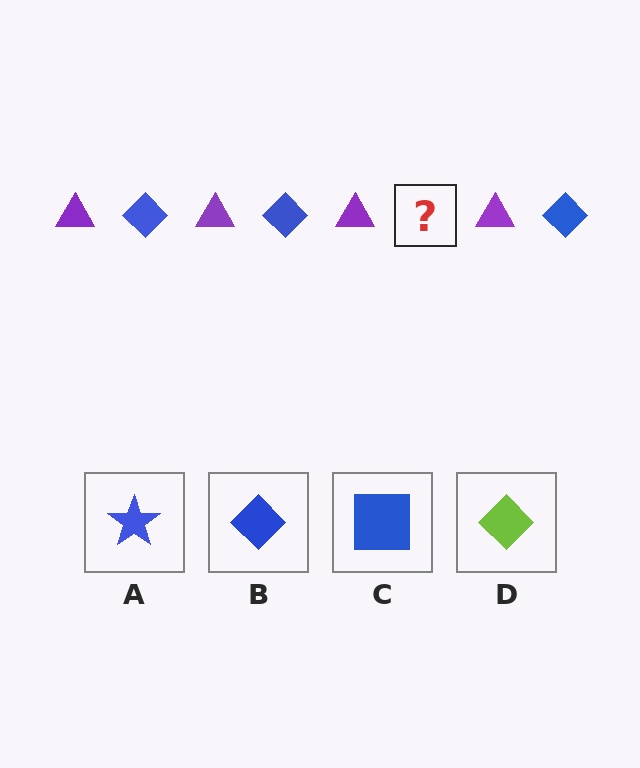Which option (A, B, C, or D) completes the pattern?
B.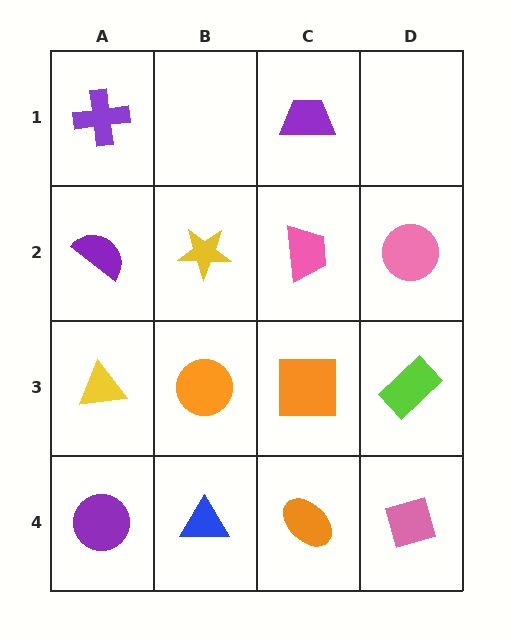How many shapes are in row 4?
4 shapes.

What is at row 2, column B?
A yellow star.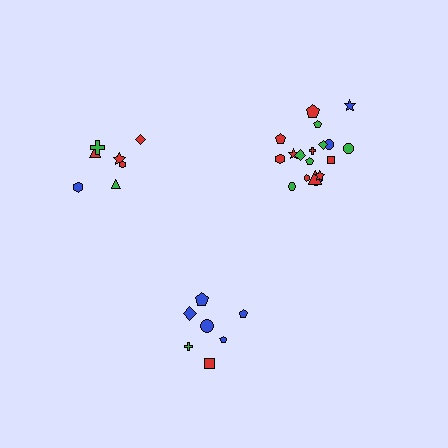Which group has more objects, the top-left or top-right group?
The top-right group.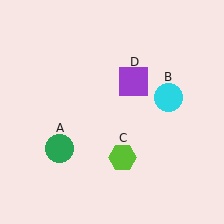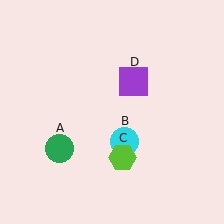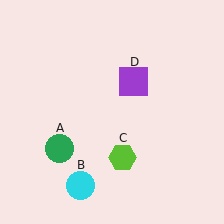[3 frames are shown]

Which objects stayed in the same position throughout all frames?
Green circle (object A) and lime hexagon (object C) and purple square (object D) remained stationary.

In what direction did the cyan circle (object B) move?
The cyan circle (object B) moved down and to the left.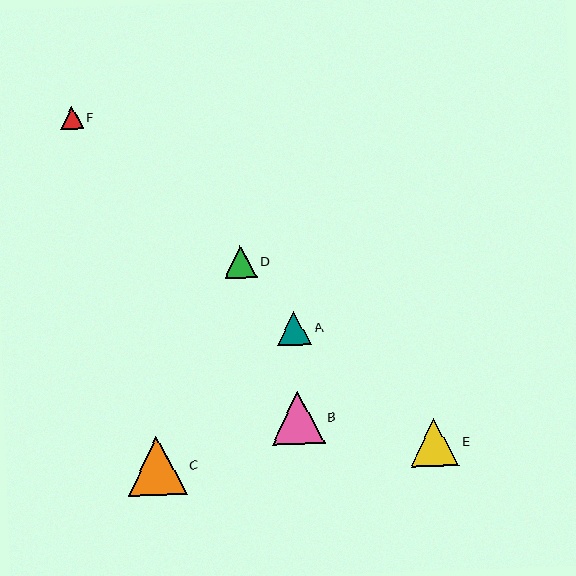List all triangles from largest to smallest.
From largest to smallest: C, B, E, A, D, F.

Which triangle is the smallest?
Triangle F is the smallest with a size of approximately 23 pixels.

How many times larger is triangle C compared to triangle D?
Triangle C is approximately 1.8 times the size of triangle D.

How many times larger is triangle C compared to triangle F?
Triangle C is approximately 2.6 times the size of triangle F.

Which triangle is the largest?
Triangle C is the largest with a size of approximately 59 pixels.